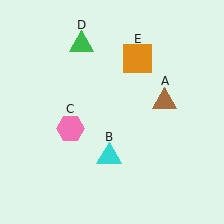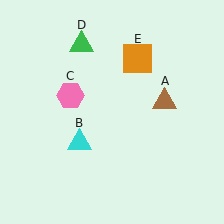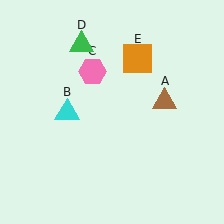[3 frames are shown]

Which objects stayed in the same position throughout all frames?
Brown triangle (object A) and green triangle (object D) and orange square (object E) remained stationary.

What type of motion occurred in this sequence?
The cyan triangle (object B), pink hexagon (object C) rotated clockwise around the center of the scene.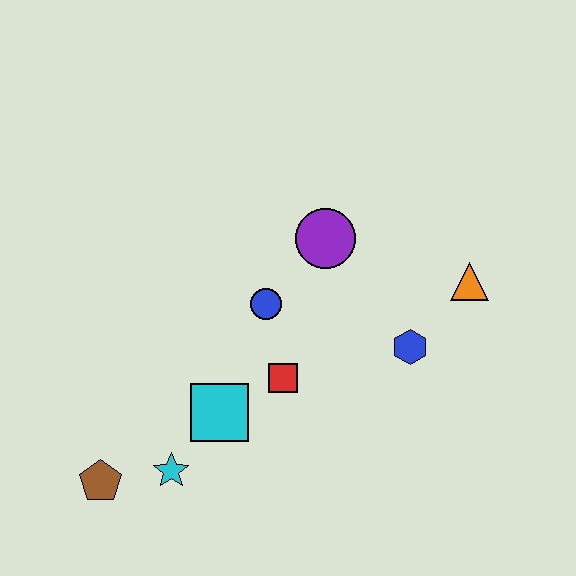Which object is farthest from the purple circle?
The brown pentagon is farthest from the purple circle.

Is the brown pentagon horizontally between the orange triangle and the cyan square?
No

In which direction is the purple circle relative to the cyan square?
The purple circle is above the cyan square.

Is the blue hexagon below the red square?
No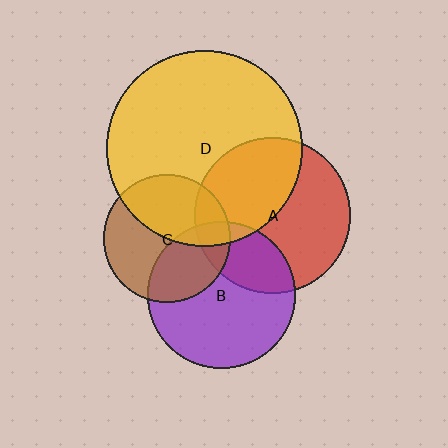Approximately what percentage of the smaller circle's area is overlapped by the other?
Approximately 35%.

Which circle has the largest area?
Circle D (yellow).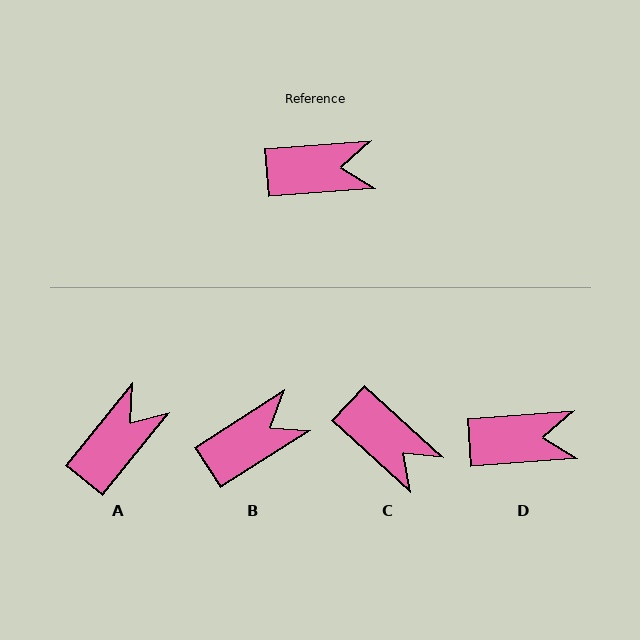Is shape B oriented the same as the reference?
No, it is off by about 28 degrees.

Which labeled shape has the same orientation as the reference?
D.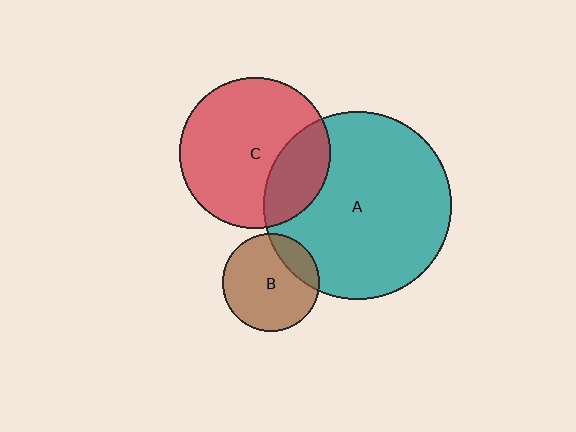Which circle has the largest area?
Circle A (teal).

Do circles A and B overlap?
Yes.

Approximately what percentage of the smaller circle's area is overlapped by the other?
Approximately 20%.